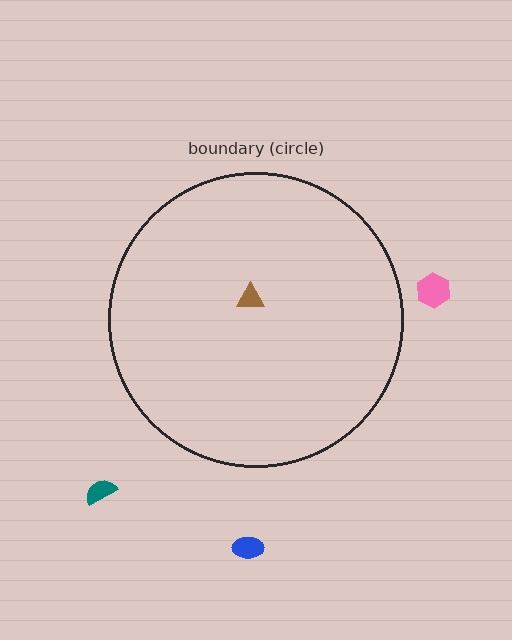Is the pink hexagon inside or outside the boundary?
Outside.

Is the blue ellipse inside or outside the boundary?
Outside.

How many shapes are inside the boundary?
1 inside, 3 outside.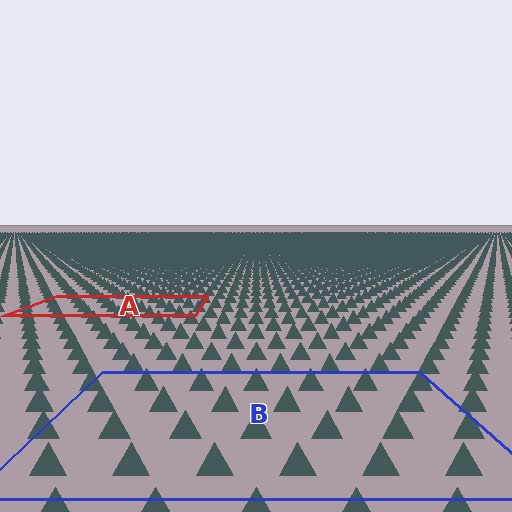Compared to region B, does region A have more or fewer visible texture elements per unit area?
Region A has more texture elements per unit area — they are packed more densely because it is farther away.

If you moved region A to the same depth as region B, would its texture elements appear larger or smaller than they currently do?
They would appear larger. At a closer depth, the same texture elements are projected at a bigger on-screen size.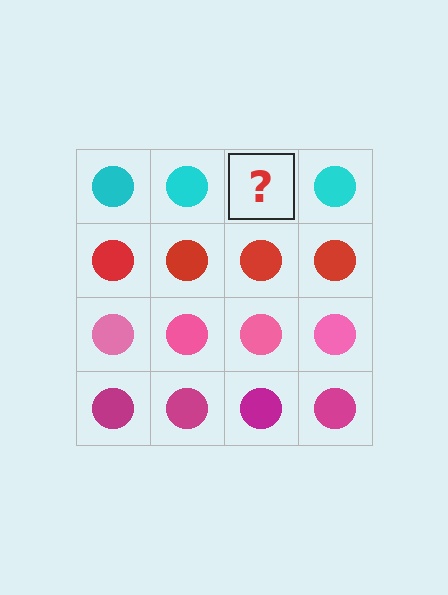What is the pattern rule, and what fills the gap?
The rule is that each row has a consistent color. The gap should be filled with a cyan circle.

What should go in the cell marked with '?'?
The missing cell should contain a cyan circle.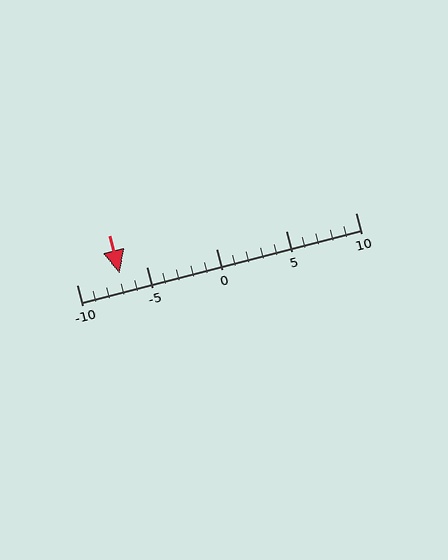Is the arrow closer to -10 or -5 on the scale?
The arrow is closer to -5.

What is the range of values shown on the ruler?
The ruler shows values from -10 to 10.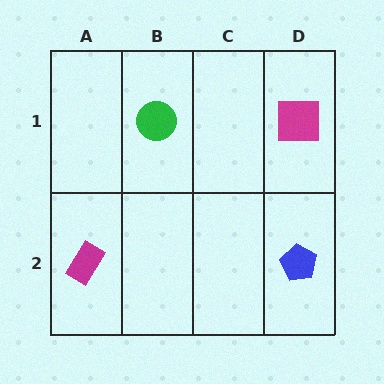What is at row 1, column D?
A magenta square.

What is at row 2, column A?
A magenta rectangle.